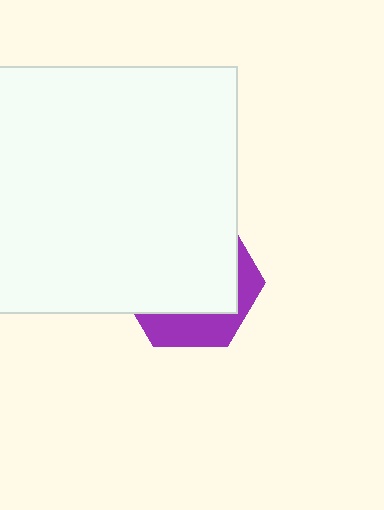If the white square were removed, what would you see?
You would see the complete purple hexagon.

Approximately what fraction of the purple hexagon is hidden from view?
Roughly 69% of the purple hexagon is hidden behind the white square.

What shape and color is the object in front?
The object in front is a white square.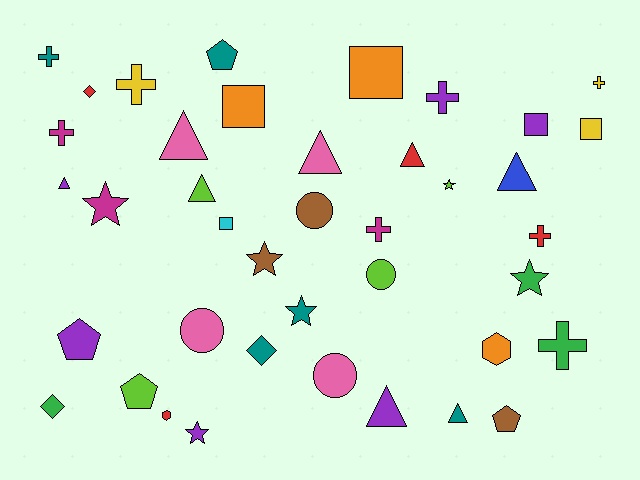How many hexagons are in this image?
There are 2 hexagons.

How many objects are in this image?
There are 40 objects.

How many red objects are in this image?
There are 4 red objects.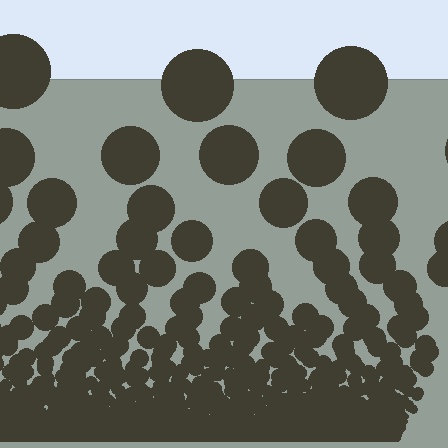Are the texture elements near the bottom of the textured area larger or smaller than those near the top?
Smaller. The gradient is inverted — elements near the bottom are smaller and denser.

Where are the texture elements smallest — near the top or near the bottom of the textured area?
Near the bottom.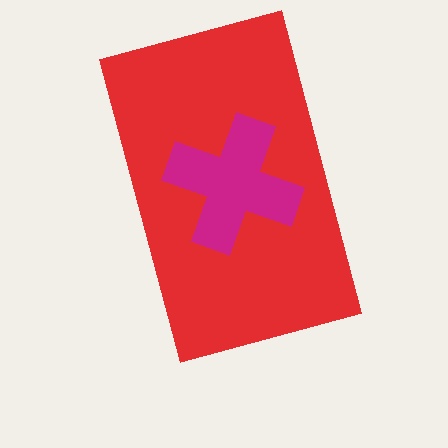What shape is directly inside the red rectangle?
The magenta cross.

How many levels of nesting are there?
2.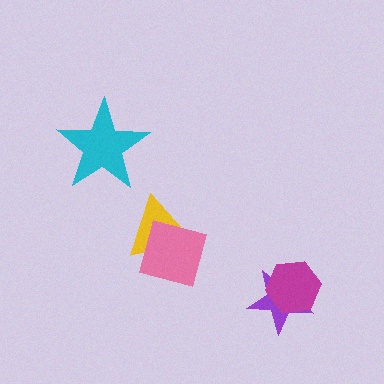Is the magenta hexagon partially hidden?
No, no other shape covers it.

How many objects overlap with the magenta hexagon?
1 object overlaps with the magenta hexagon.